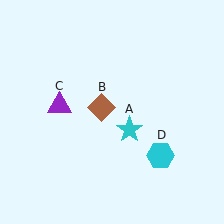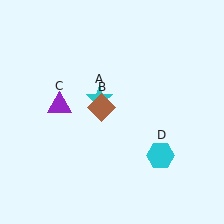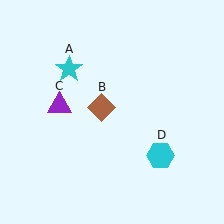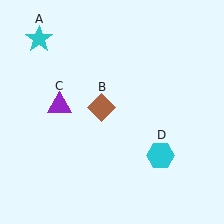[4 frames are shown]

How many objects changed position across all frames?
1 object changed position: cyan star (object A).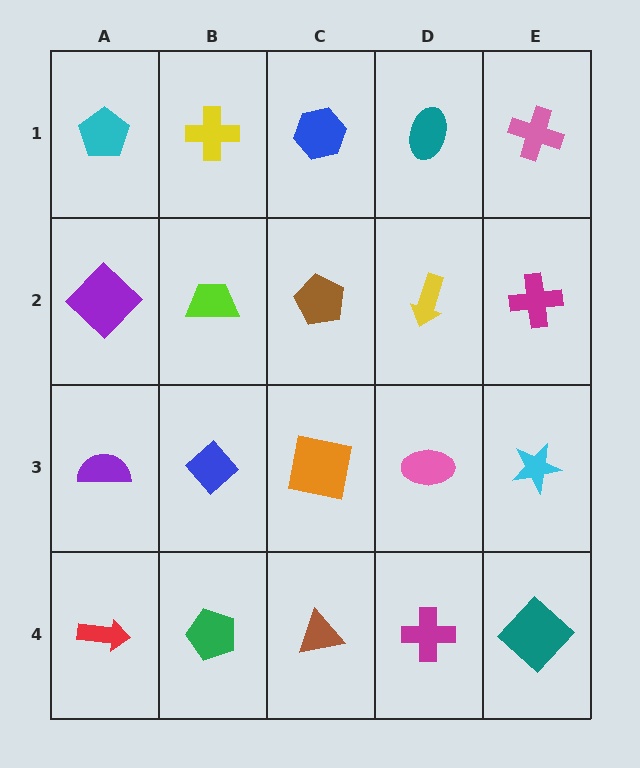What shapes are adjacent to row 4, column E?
A cyan star (row 3, column E), a magenta cross (row 4, column D).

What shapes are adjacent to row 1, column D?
A yellow arrow (row 2, column D), a blue hexagon (row 1, column C), a pink cross (row 1, column E).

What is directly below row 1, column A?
A purple diamond.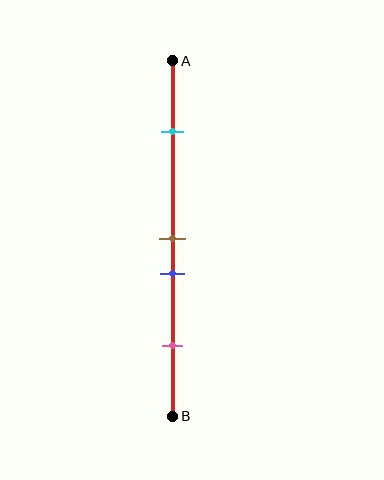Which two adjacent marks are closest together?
The brown and blue marks are the closest adjacent pair.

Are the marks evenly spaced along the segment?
No, the marks are not evenly spaced.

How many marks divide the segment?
There are 4 marks dividing the segment.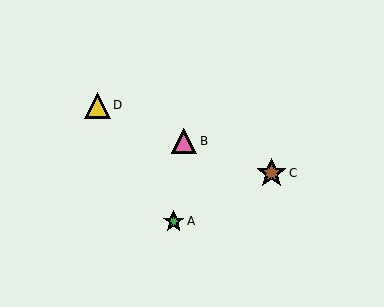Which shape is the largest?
The brown star (labeled C) is the largest.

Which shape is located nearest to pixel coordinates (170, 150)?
The pink triangle (labeled B) at (184, 141) is nearest to that location.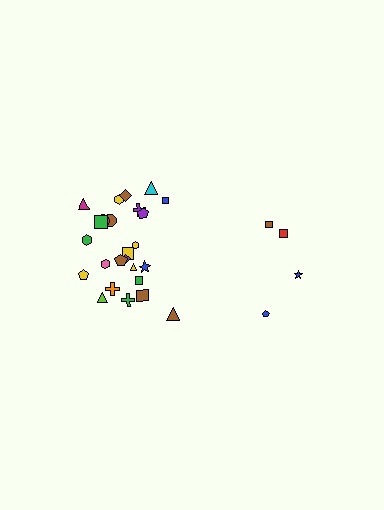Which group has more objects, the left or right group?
The left group.